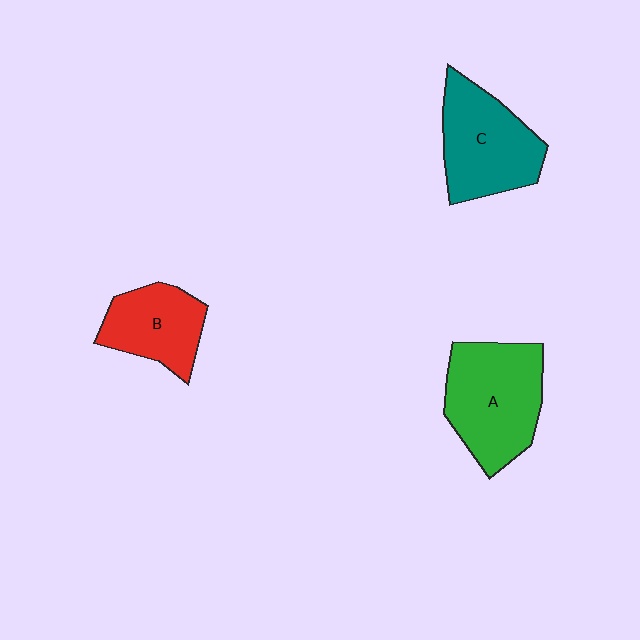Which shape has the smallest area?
Shape B (red).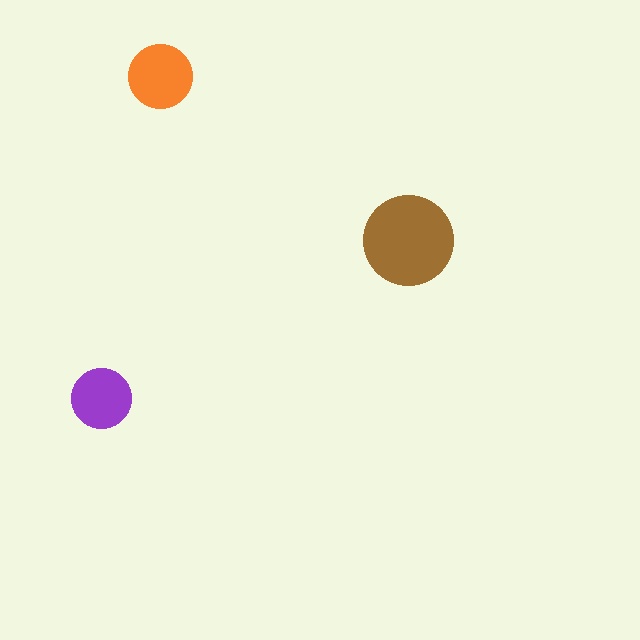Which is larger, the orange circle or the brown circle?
The brown one.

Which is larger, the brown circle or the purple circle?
The brown one.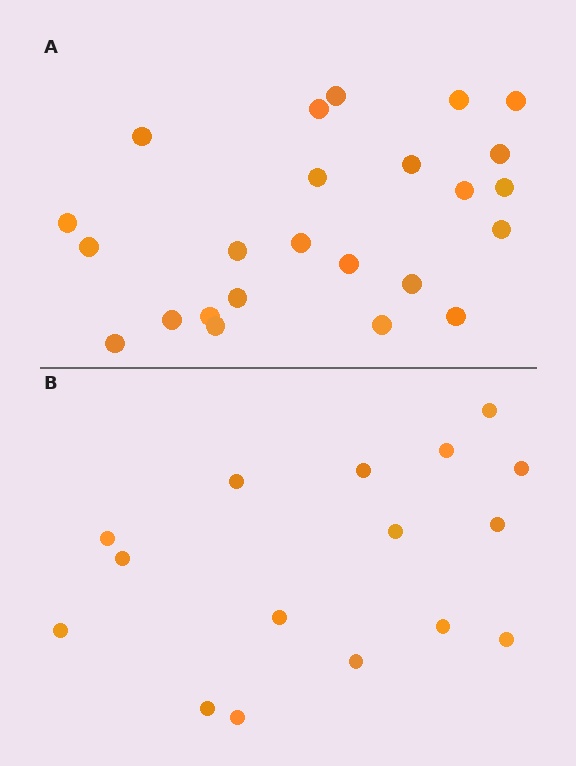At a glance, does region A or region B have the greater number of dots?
Region A (the top region) has more dots.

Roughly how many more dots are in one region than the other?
Region A has roughly 8 or so more dots than region B.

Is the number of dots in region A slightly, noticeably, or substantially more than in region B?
Region A has substantially more. The ratio is roughly 1.5 to 1.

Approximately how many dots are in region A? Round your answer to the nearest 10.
About 20 dots. (The exact count is 24, which rounds to 20.)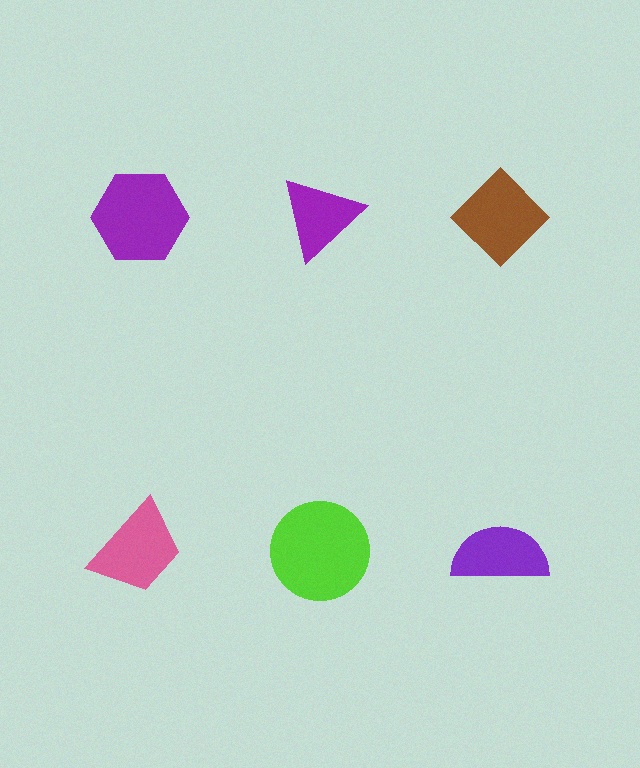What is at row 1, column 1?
A purple hexagon.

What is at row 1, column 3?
A brown diamond.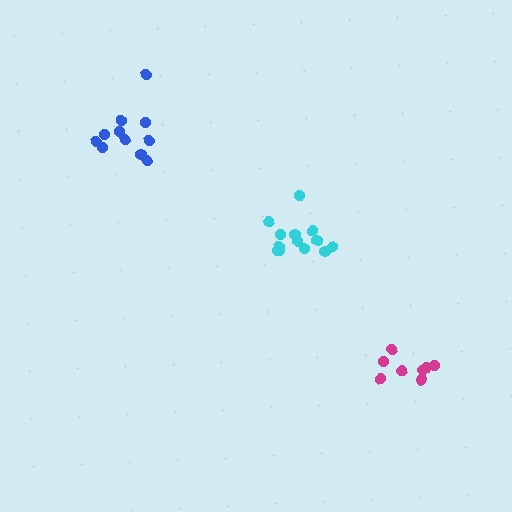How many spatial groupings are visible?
There are 3 spatial groupings.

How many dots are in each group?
Group 1: 13 dots, Group 2: 11 dots, Group 3: 8 dots (32 total).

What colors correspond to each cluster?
The clusters are colored: cyan, blue, magenta.